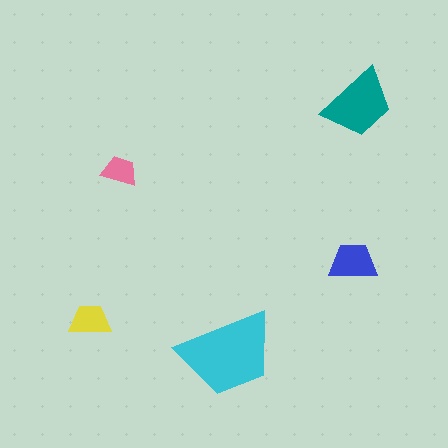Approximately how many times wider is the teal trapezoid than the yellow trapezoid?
About 1.5 times wider.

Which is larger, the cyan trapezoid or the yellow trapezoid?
The cyan one.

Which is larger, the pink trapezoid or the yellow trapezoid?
The yellow one.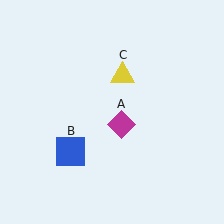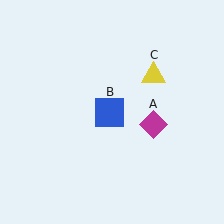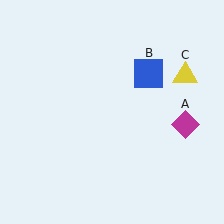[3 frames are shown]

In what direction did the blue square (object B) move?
The blue square (object B) moved up and to the right.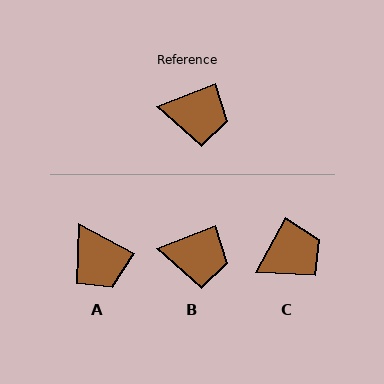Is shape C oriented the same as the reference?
No, it is off by about 40 degrees.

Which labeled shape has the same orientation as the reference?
B.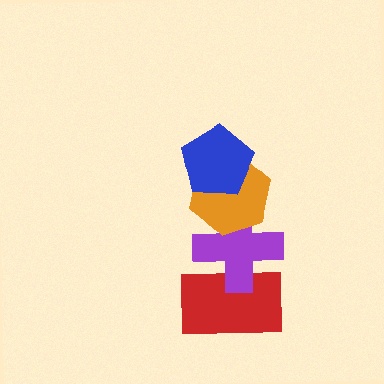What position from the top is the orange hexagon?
The orange hexagon is 2nd from the top.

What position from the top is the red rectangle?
The red rectangle is 4th from the top.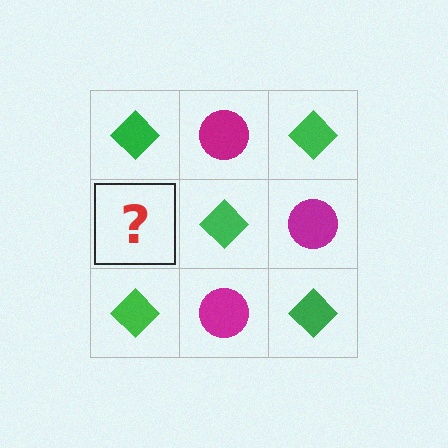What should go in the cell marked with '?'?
The missing cell should contain a magenta circle.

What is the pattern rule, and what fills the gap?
The rule is that it alternates green diamond and magenta circle in a checkerboard pattern. The gap should be filled with a magenta circle.